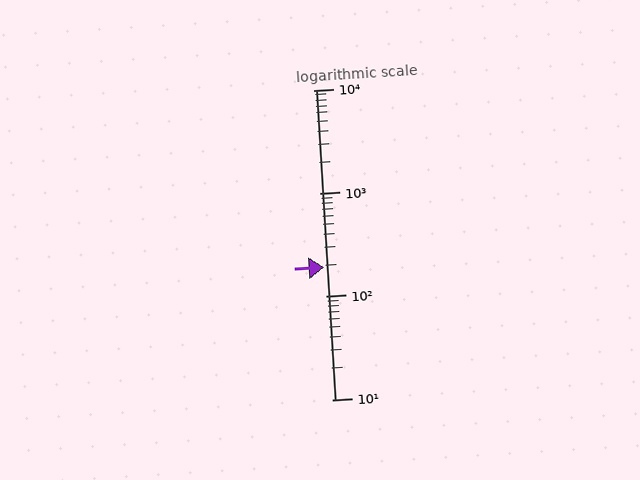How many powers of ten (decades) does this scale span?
The scale spans 3 decades, from 10 to 10000.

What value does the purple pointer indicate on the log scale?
The pointer indicates approximately 190.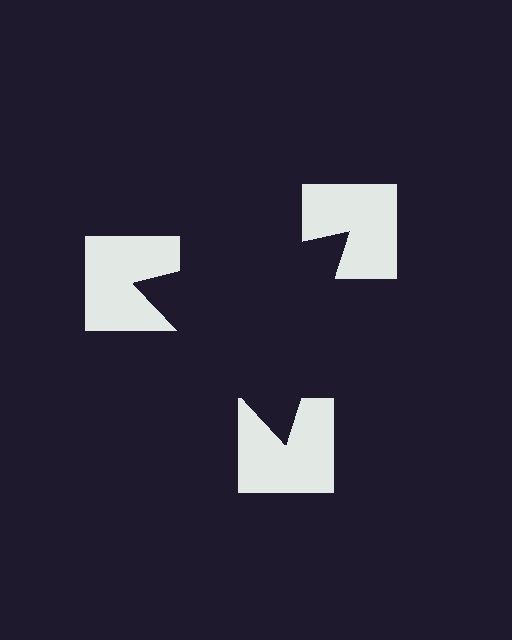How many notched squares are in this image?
There are 3 — one at each vertex of the illusory triangle.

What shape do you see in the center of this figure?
An illusory triangle — its edges are inferred from the aligned wedge cuts in the notched squares, not physically drawn.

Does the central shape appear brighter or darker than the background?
It typically appears slightly darker than the background, even though no actual brightness change is drawn.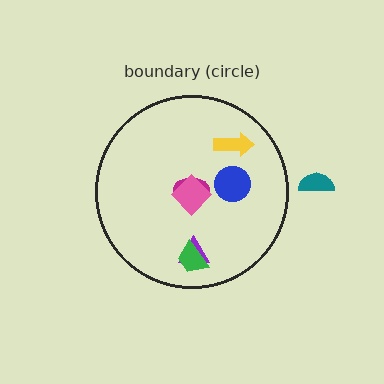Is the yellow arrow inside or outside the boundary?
Inside.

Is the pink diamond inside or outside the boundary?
Inside.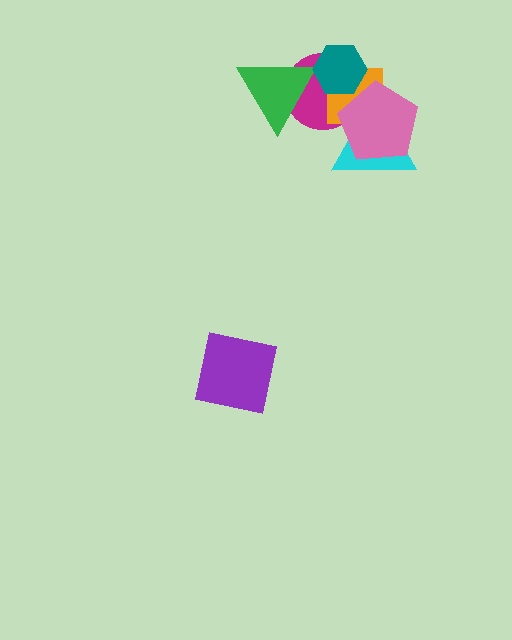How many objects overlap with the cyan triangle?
3 objects overlap with the cyan triangle.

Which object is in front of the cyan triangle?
The pink pentagon is in front of the cyan triangle.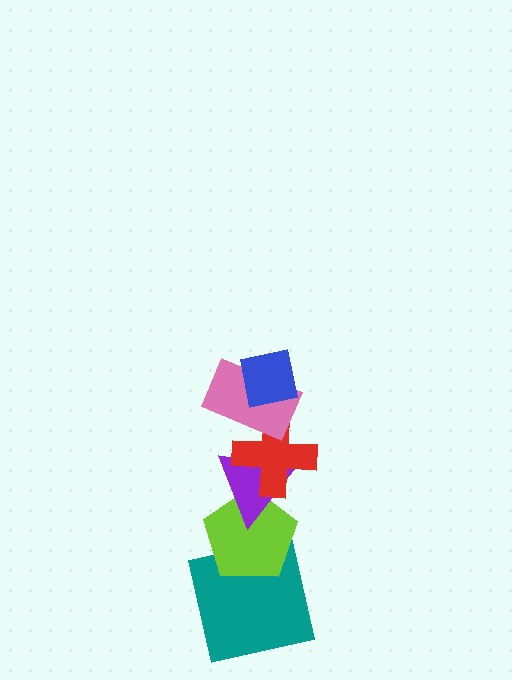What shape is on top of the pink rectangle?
The blue square is on top of the pink rectangle.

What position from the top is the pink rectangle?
The pink rectangle is 2nd from the top.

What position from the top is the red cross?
The red cross is 3rd from the top.